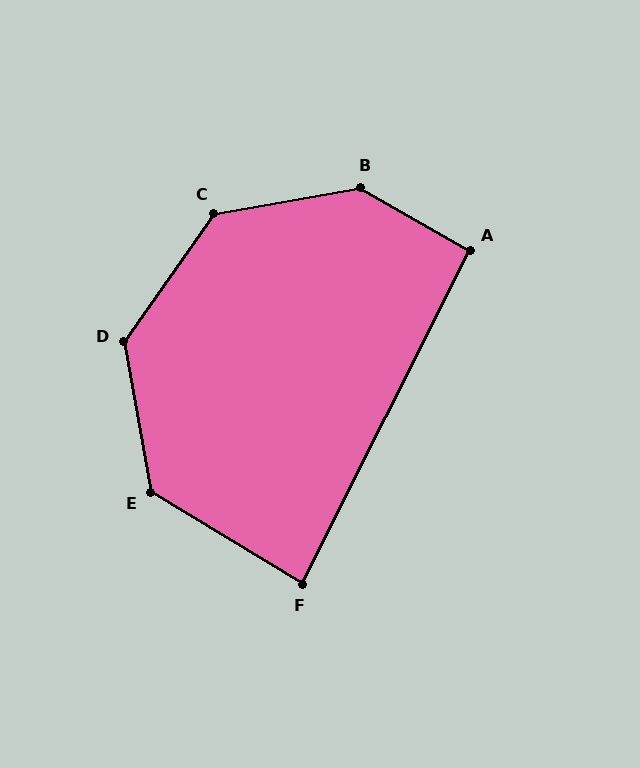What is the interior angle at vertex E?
Approximately 131 degrees (obtuse).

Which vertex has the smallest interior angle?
F, at approximately 85 degrees.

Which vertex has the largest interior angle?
B, at approximately 140 degrees.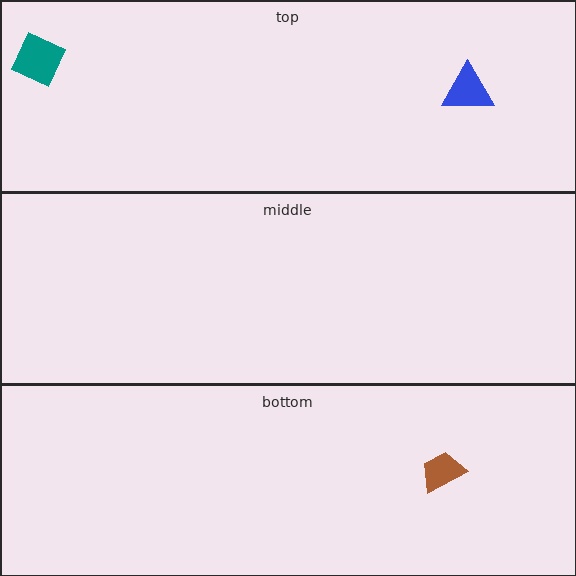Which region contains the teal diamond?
The top region.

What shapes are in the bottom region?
The brown trapezoid.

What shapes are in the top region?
The teal diamond, the blue triangle.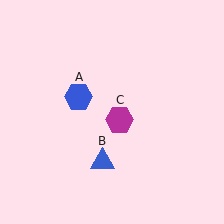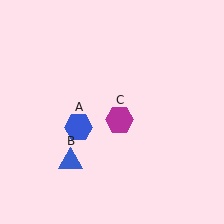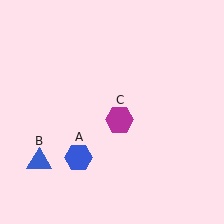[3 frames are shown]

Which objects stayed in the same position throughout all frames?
Magenta hexagon (object C) remained stationary.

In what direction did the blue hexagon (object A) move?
The blue hexagon (object A) moved down.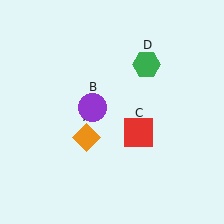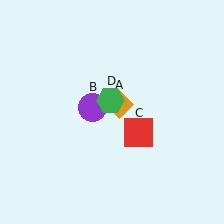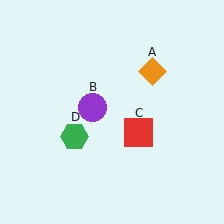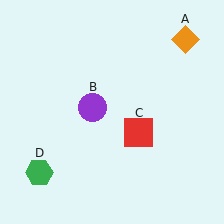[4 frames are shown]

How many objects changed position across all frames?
2 objects changed position: orange diamond (object A), green hexagon (object D).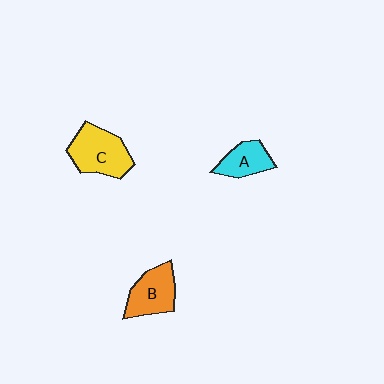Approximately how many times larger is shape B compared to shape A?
Approximately 1.3 times.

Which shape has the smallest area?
Shape A (cyan).